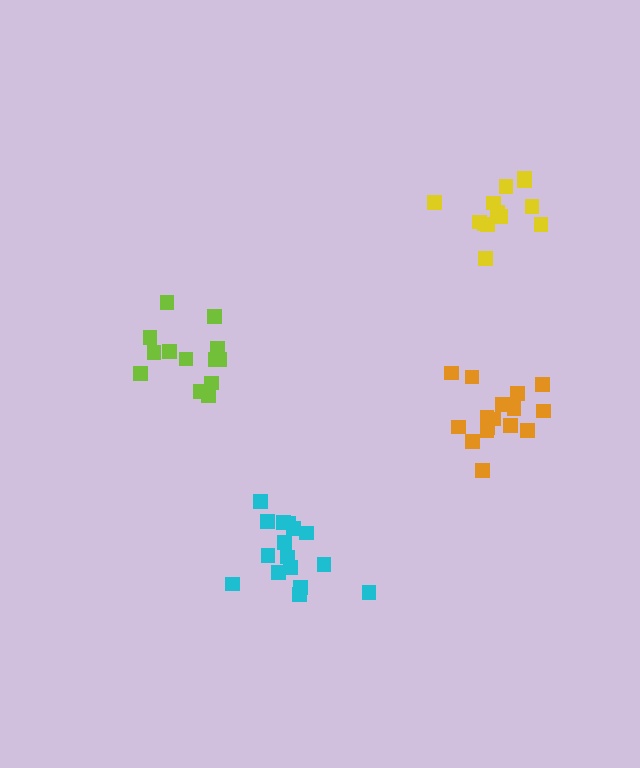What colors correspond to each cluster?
The clusters are colored: orange, lime, cyan, yellow.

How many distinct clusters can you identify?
There are 4 distinct clusters.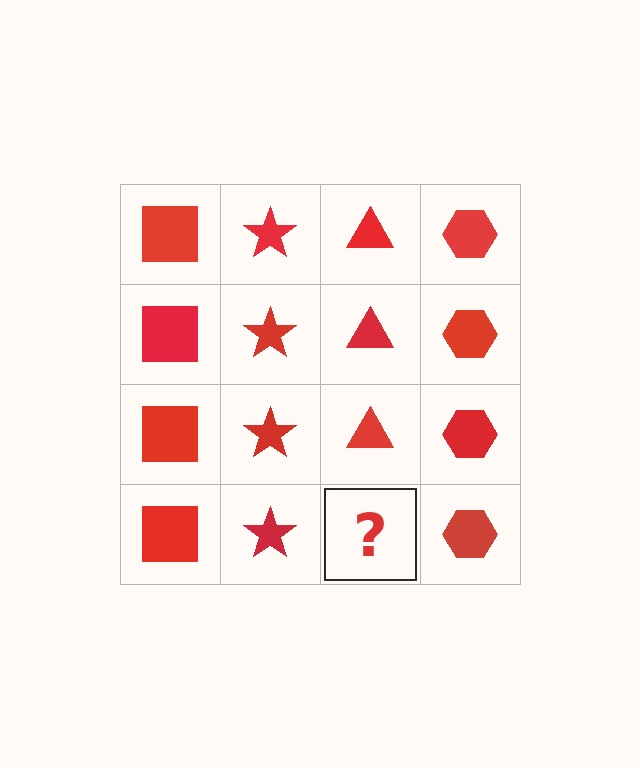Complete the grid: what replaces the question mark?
The question mark should be replaced with a red triangle.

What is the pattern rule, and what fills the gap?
The rule is that each column has a consistent shape. The gap should be filled with a red triangle.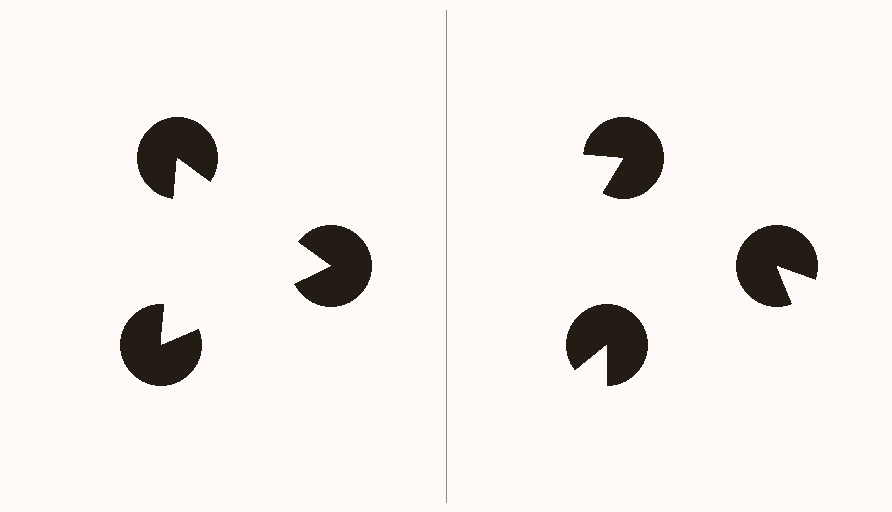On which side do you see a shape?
An illusory triangle appears on the left side. On the right side the wedge cuts are rotated, so no coherent shape forms.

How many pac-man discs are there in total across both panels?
6 — 3 on each side.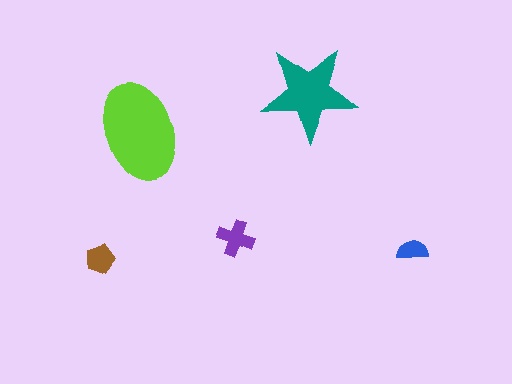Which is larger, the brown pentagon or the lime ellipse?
The lime ellipse.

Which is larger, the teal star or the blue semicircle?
The teal star.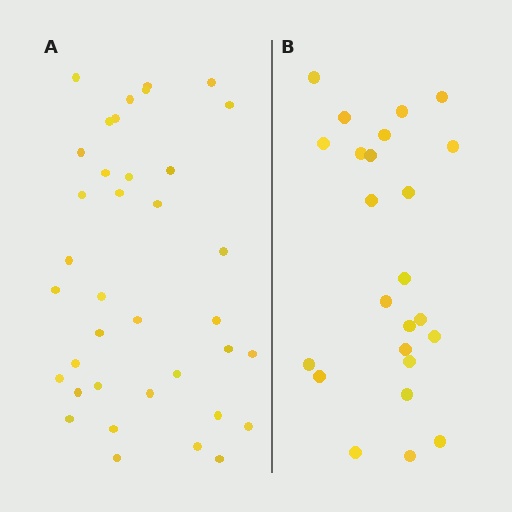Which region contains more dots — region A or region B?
Region A (the left region) has more dots.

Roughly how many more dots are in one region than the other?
Region A has approximately 15 more dots than region B.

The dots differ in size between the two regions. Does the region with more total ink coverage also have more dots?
No. Region B has more total ink coverage because its dots are larger, but region A actually contains more individual dots. Total area can be misleading — the number of items is what matters here.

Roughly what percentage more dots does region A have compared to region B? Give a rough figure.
About 55% more.